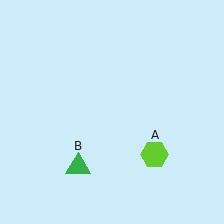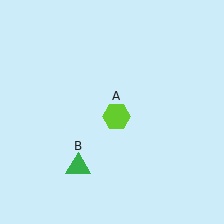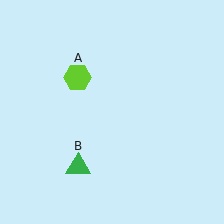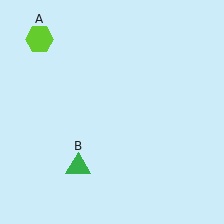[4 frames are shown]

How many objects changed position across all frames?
1 object changed position: lime hexagon (object A).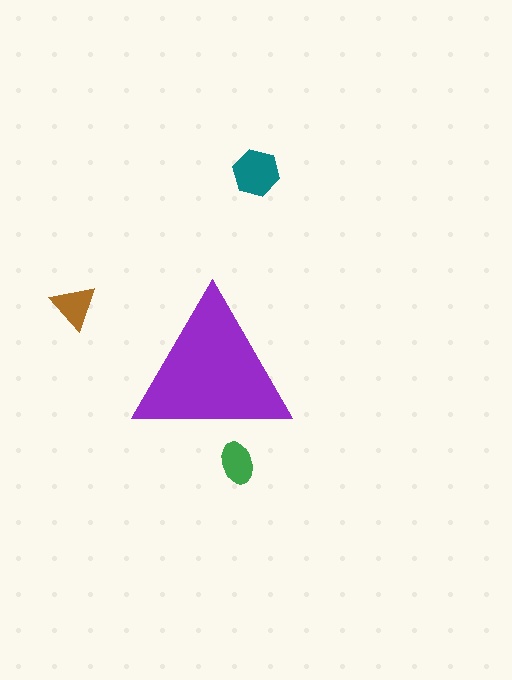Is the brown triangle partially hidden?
No, the brown triangle is fully visible.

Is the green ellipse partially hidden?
Yes, the green ellipse is partially hidden behind the purple triangle.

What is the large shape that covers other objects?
A purple triangle.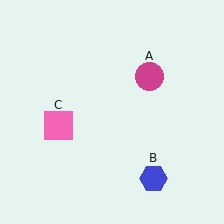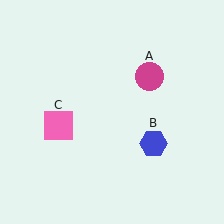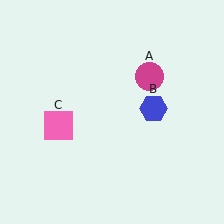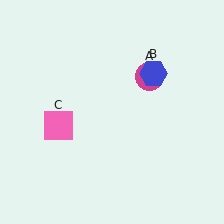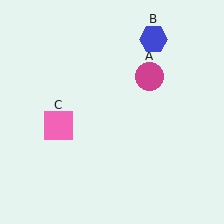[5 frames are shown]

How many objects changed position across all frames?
1 object changed position: blue hexagon (object B).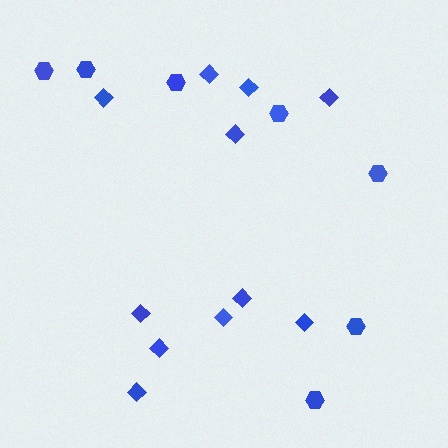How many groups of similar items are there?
There are 2 groups: one group of diamonds (11) and one group of hexagons (7).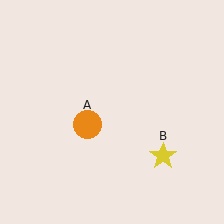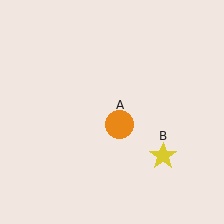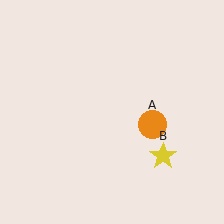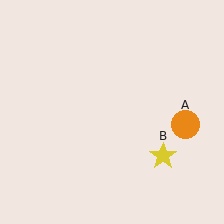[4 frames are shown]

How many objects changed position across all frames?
1 object changed position: orange circle (object A).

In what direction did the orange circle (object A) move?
The orange circle (object A) moved right.